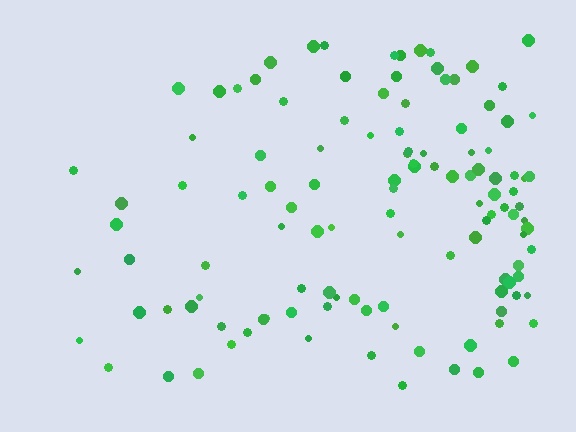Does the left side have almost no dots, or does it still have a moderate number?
Still a moderate number, just noticeably fewer than the right.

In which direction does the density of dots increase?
From left to right, with the right side densest.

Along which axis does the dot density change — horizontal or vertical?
Horizontal.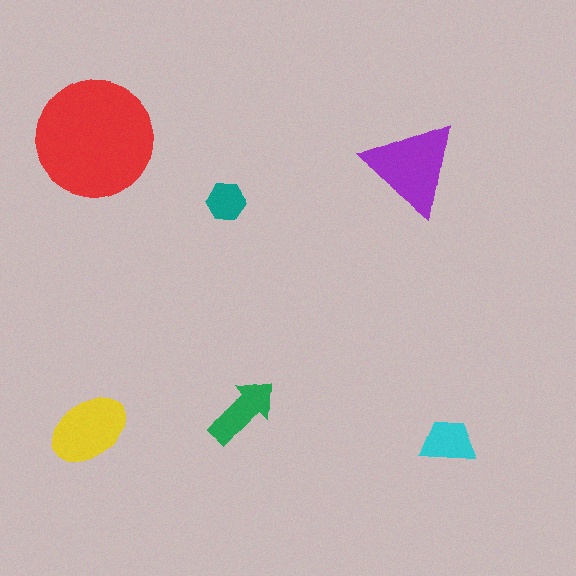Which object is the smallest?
The teal hexagon.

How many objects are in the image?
There are 6 objects in the image.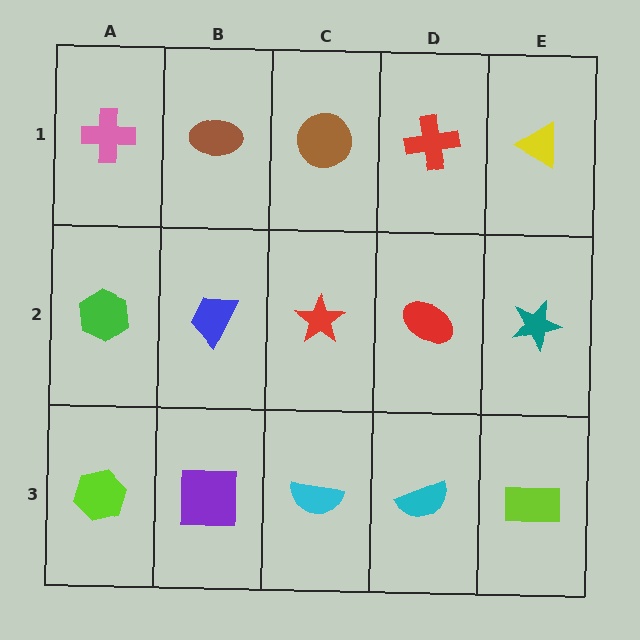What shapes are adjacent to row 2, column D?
A red cross (row 1, column D), a cyan semicircle (row 3, column D), a red star (row 2, column C), a teal star (row 2, column E).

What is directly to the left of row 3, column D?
A cyan semicircle.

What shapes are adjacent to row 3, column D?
A red ellipse (row 2, column D), a cyan semicircle (row 3, column C), a lime rectangle (row 3, column E).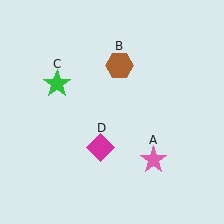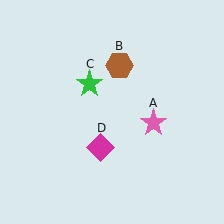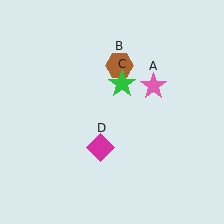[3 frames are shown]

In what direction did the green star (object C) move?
The green star (object C) moved right.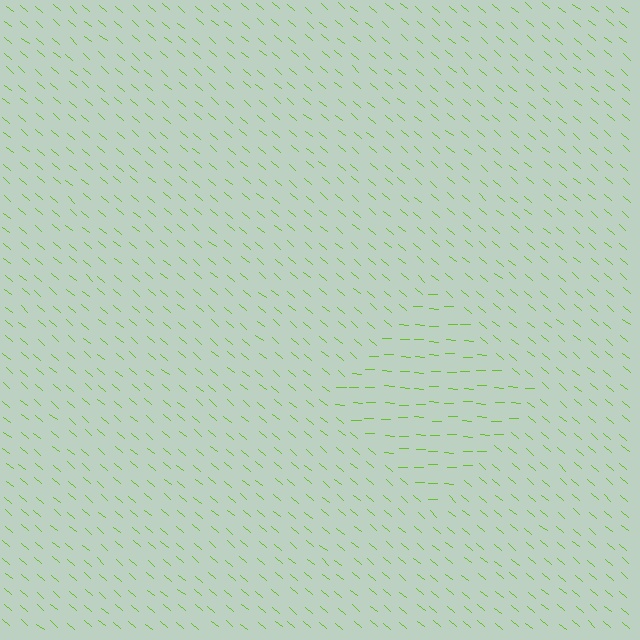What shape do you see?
I see a diamond.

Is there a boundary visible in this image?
Yes, there is a texture boundary formed by a change in line orientation.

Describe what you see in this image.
The image is filled with small lime line segments. A diamond region in the image has lines oriented differently from the surrounding lines, creating a visible texture boundary.